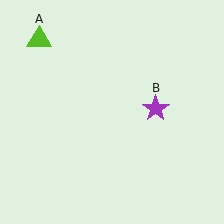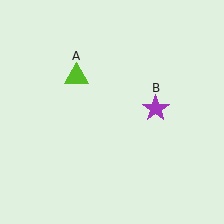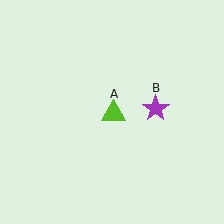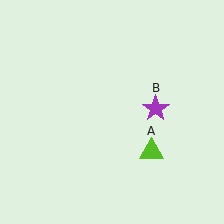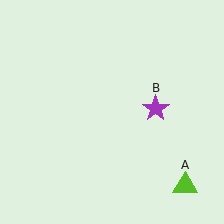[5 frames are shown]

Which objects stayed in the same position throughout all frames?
Purple star (object B) remained stationary.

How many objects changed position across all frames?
1 object changed position: lime triangle (object A).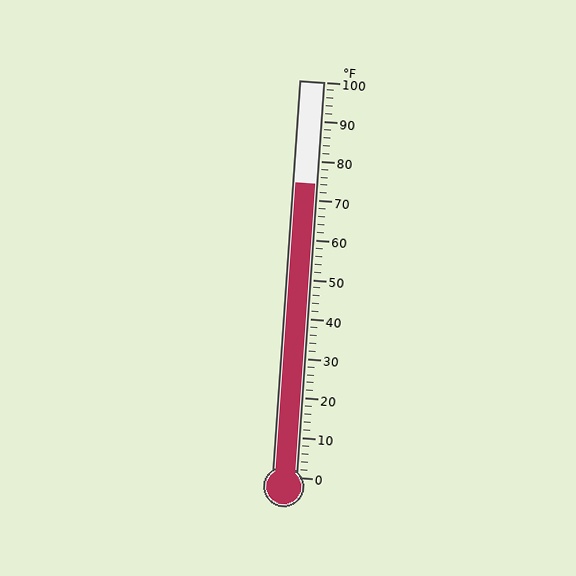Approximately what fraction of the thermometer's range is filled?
The thermometer is filled to approximately 75% of its range.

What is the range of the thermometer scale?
The thermometer scale ranges from 0°F to 100°F.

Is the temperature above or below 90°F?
The temperature is below 90°F.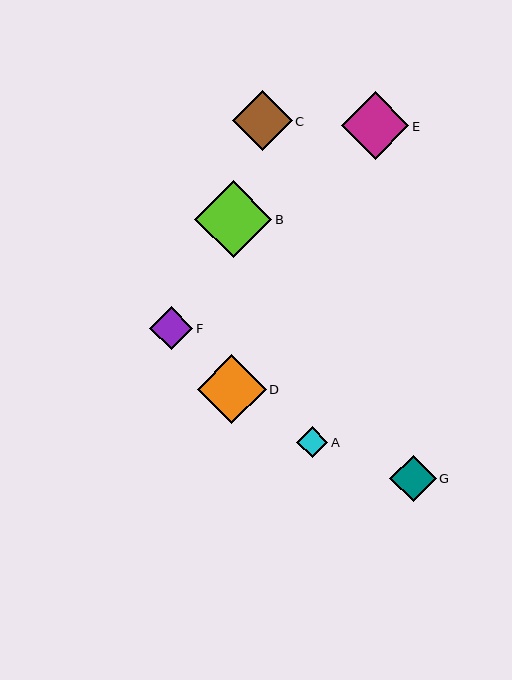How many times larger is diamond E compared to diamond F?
Diamond E is approximately 1.6 times the size of diamond F.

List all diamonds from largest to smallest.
From largest to smallest: B, D, E, C, G, F, A.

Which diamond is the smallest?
Diamond A is the smallest with a size of approximately 31 pixels.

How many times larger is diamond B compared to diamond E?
Diamond B is approximately 1.1 times the size of diamond E.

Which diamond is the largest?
Diamond B is the largest with a size of approximately 77 pixels.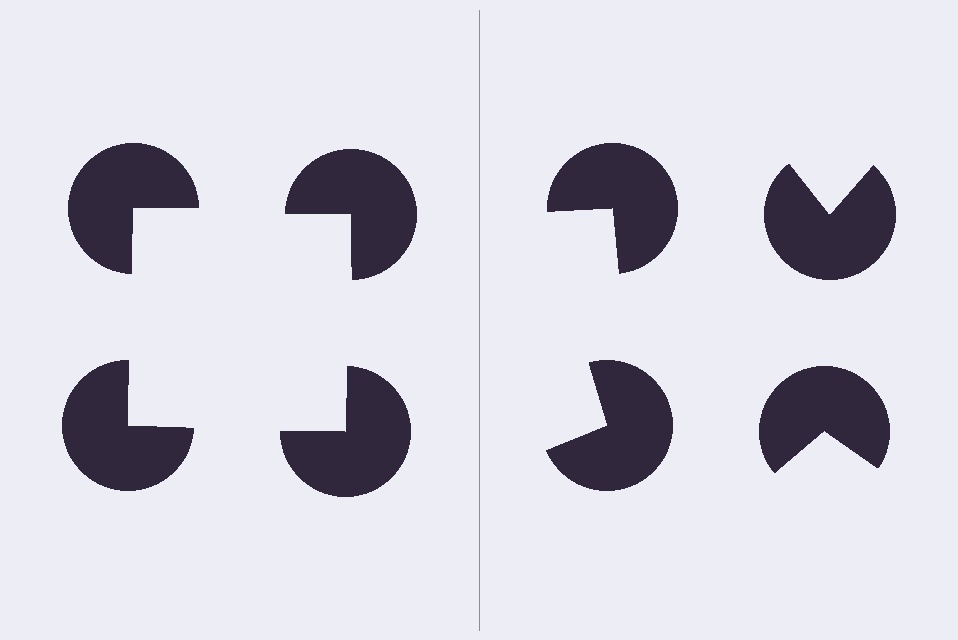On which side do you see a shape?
An illusory square appears on the left side. On the right side the wedge cuts are rotated, so no coherent shape forms.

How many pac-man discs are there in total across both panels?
8 — 4 on each side.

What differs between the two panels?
The pac-man discs are positioned identically on both sides; only the wedge orientations differ. On the left they align to a square; on the right they are misaligned.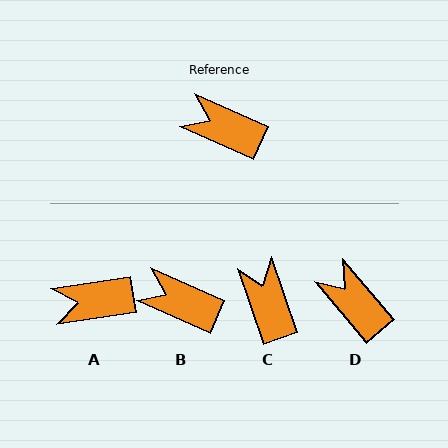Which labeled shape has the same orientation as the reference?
B.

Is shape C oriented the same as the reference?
No, it is off by about 47 degrees.